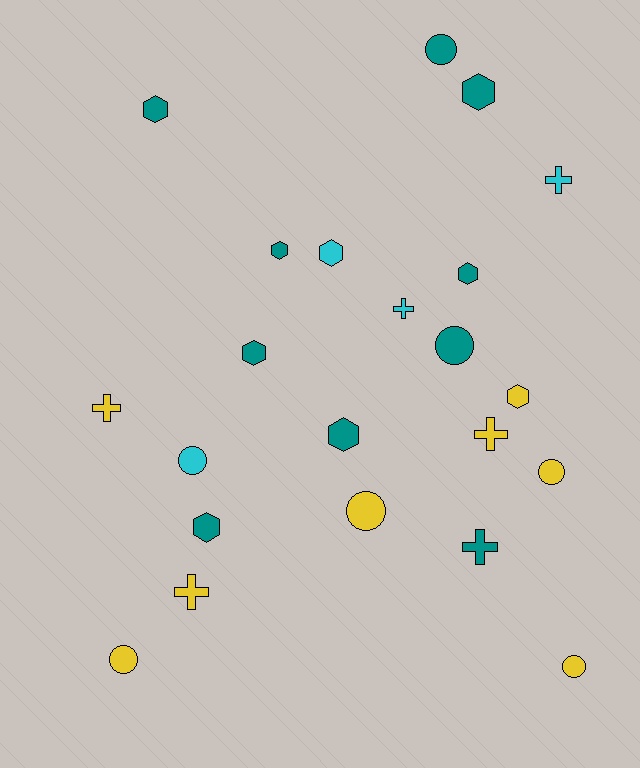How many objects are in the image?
There are 22 objects.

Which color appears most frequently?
Teal, with 10 objects.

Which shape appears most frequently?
Hexagon, with 9 objects.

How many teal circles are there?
There are 2 teal circles.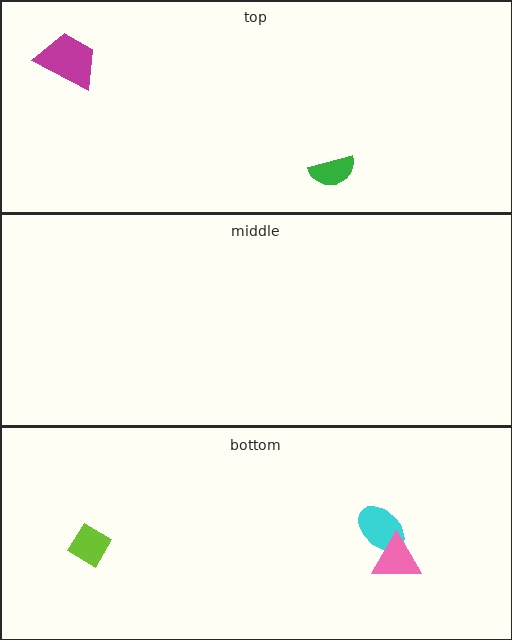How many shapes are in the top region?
2.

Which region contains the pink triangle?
The bottom region.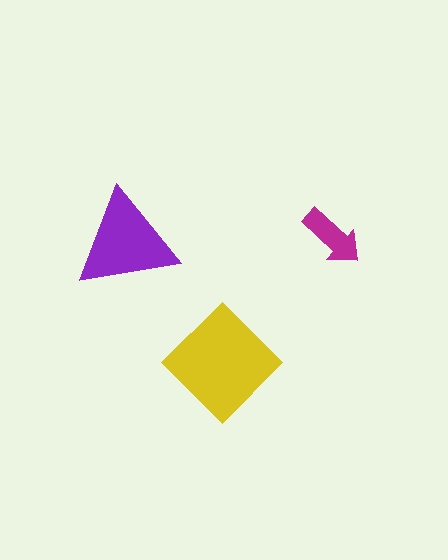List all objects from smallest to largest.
The magenta arrow, the purple triangle, the yellow diamond.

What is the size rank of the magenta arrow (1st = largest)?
3rd.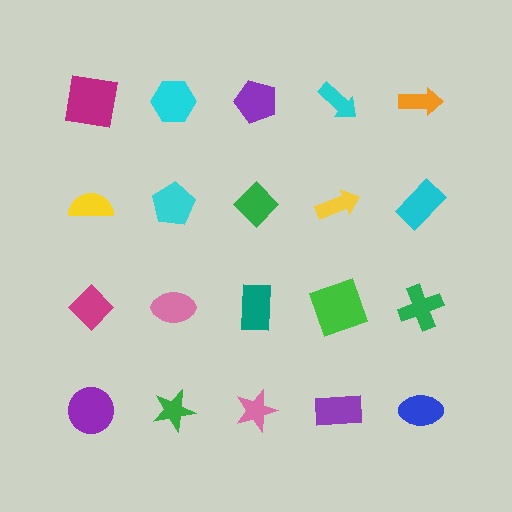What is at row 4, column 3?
A pink star.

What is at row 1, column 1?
A magenta square.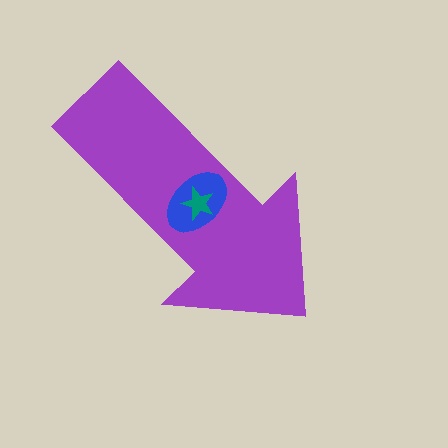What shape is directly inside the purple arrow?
The blue ellipse.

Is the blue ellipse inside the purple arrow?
Yes.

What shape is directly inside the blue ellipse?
The teal star.